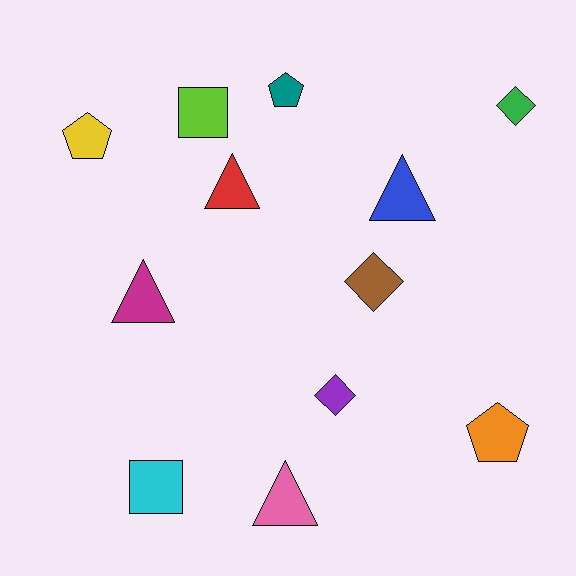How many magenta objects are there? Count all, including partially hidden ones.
There is 1 magenta object.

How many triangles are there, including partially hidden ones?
There are 4 triangles.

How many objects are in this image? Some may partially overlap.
There are 12 objects.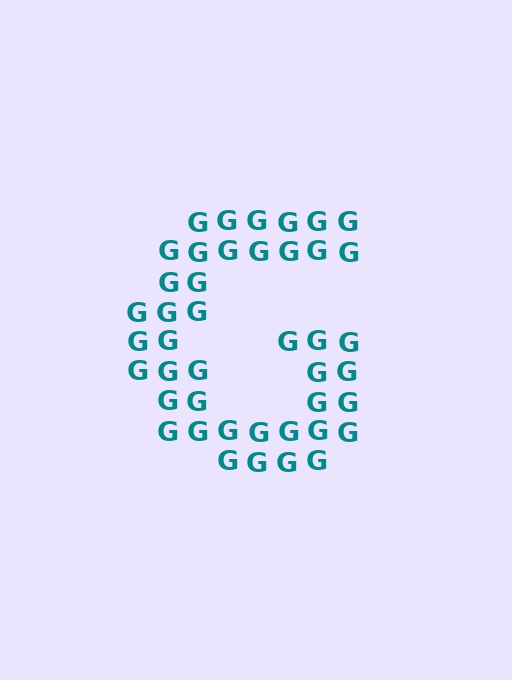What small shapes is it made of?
It is made of small letter G's.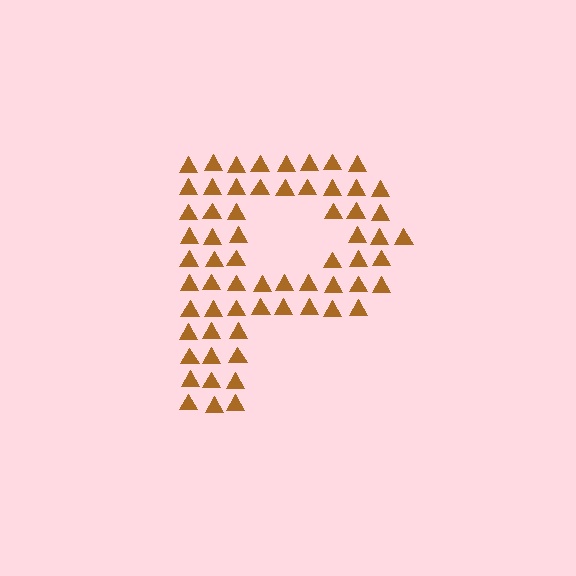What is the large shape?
The large shape is the letter P.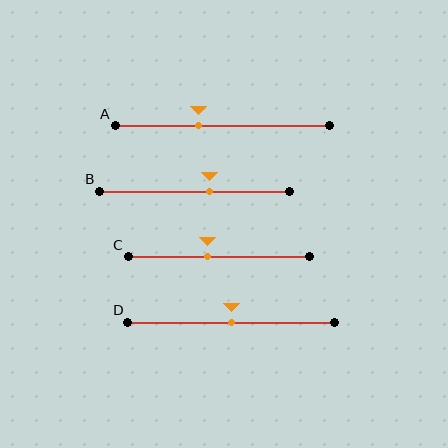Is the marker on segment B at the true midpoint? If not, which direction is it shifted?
No, the marker on segment B is shifted to the right by about 8% of the segment length.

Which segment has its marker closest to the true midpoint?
Segment D has its marker closest to the true midpoint.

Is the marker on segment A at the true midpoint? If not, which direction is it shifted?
No, the marker on segment A is shifted to the left by about 11% of the segment length.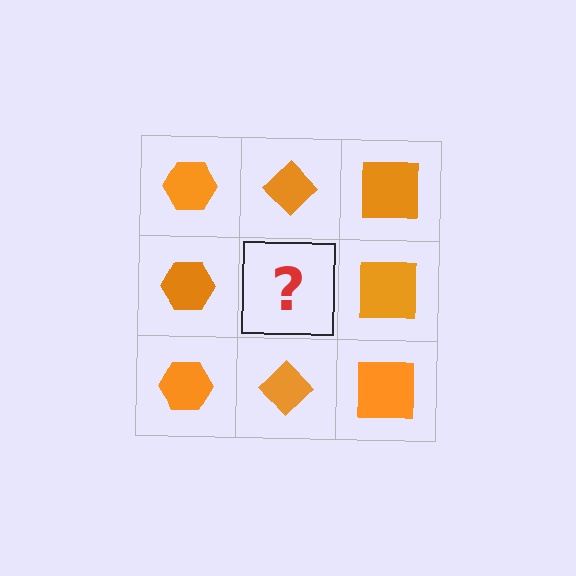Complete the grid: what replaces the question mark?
The question mark should be replaced with an orange diamond.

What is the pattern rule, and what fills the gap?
The rule is that each column has a consistent shape. The gap should be filled with an orange diamond.